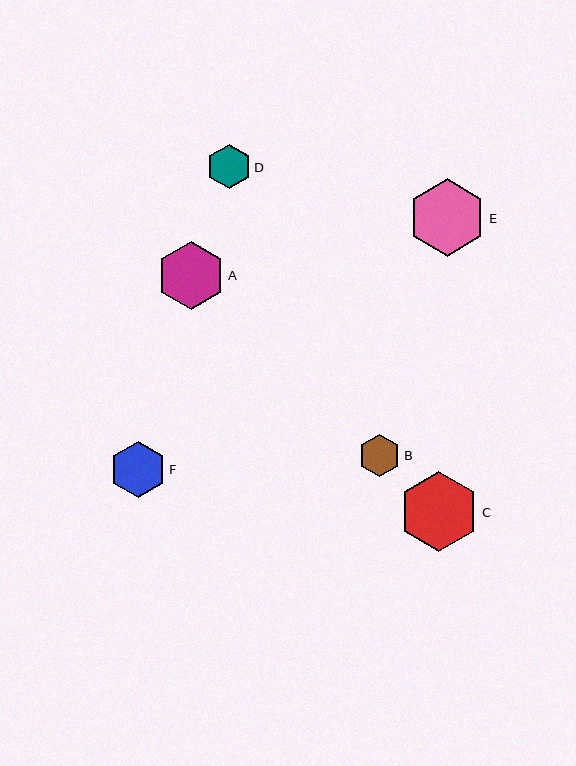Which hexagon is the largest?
Hexagon C is the largest with a size of approximately 80 pixels.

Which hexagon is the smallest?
Hexagon B is the smallest with a size of approximately 42 pixels.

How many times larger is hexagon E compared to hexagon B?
Hexagon E is approximately 1.8 times the size of hexagon B.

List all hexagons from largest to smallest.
From largest to smallest: C, E, A, F, D, B.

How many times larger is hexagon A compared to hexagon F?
Hexagon A is approximately 1.2 times the size of hexagon F.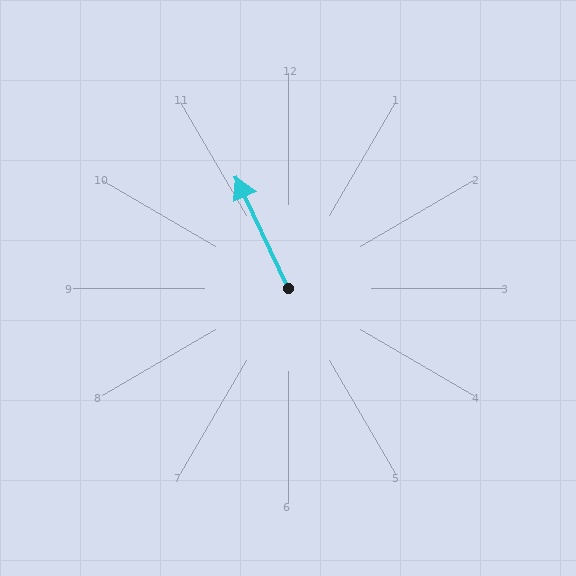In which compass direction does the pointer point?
Northwest.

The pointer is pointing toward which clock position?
Roughly 11 o'clock.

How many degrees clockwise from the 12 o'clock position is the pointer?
Approximately 335 degrees.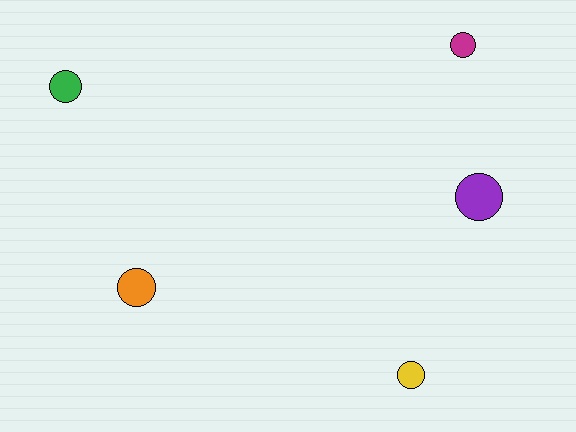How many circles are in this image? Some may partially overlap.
There are 5 circles.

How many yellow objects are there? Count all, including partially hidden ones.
There is 1 yellow object.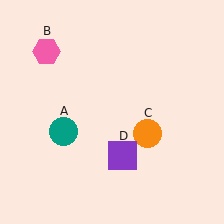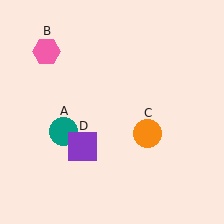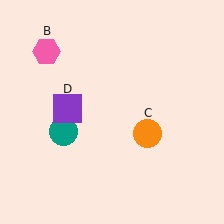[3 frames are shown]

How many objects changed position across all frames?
1 object changed position: purple square (object D).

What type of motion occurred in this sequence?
The purple square (object D) rotated clockwise around the center of the scene.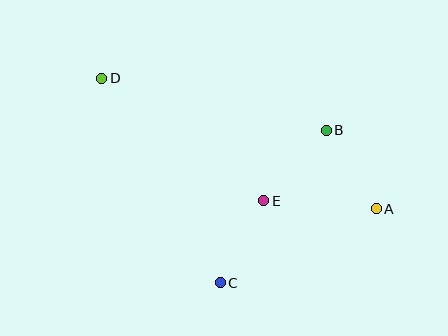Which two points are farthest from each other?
Points A and D are farthest from each other.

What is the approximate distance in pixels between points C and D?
The distance between C and D is approximately 237 pixels.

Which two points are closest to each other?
Points C and E are closest to each other.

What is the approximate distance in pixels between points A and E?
The distance between A and E is approximately 113 pixels.